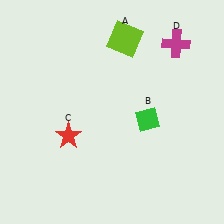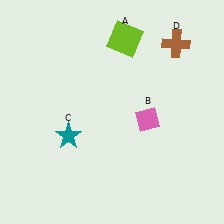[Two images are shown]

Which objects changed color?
B changed from green to pink. C changed from red to teal. D changed from magenta to brown.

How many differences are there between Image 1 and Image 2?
There are 3 differences between the two images.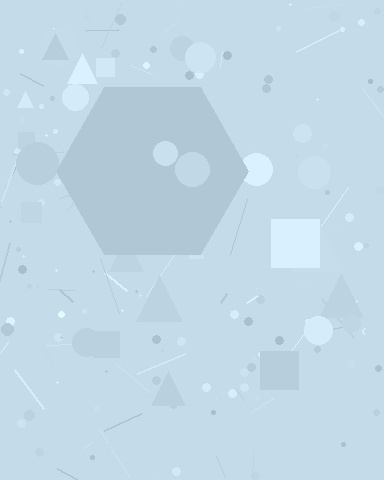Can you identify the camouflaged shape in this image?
The camouflaged shape is a hexagon.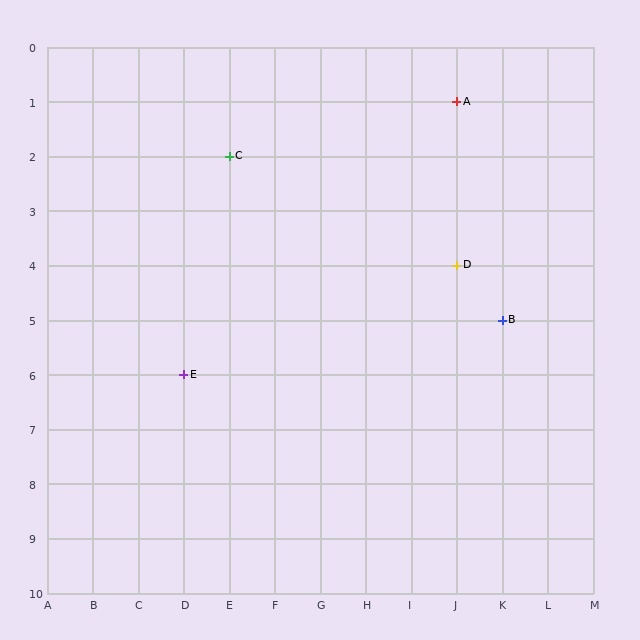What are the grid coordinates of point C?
Point C is at grid coordinates (E, 2).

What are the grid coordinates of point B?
Point B is at grid coordinates (K, 5).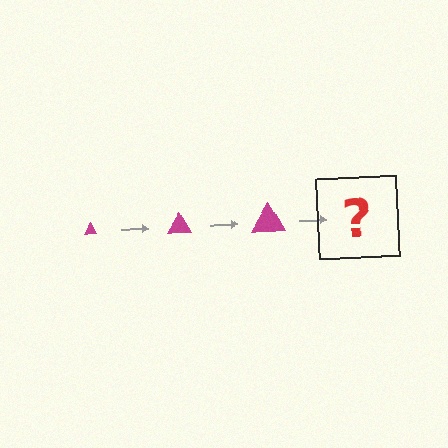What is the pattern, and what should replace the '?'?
The pattern is that the triangle gets progressively larger each step. The '?' should be a magenta triangle, larger than the previous one.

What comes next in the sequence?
The next element should be a magenta triangle, larger than the previous one.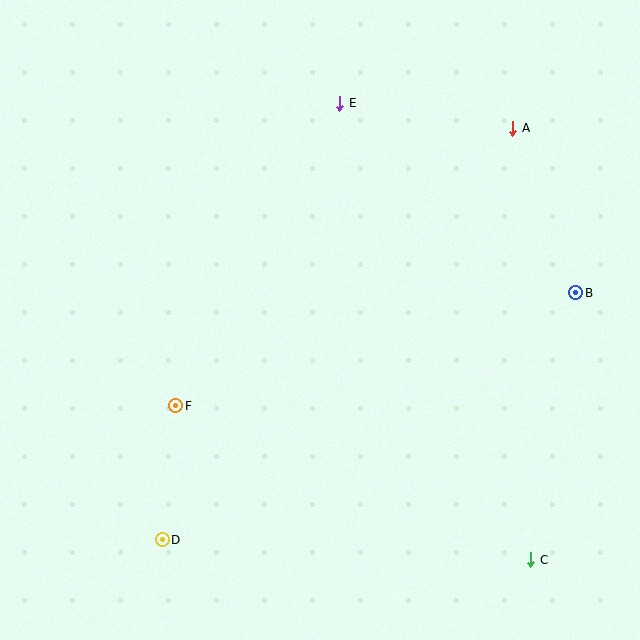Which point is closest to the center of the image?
Point F at (176, 406) is closest to the center.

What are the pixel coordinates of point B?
Point B is at (576, 293).